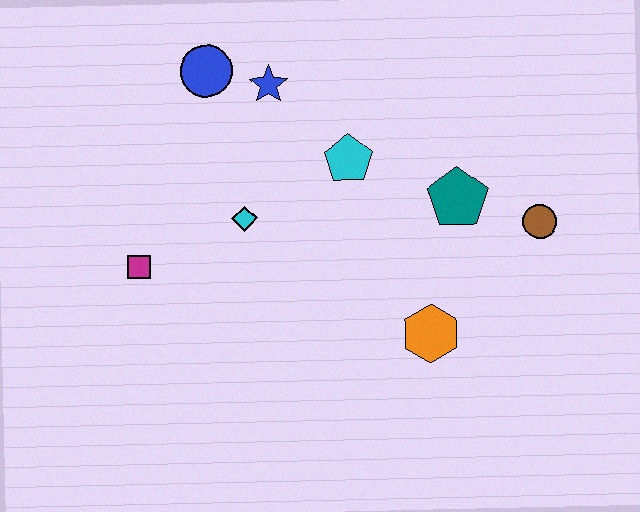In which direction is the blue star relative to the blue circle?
The blue star is to the right of the blue circle.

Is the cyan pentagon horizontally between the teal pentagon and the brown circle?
No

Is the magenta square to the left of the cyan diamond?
Yes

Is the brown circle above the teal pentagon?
No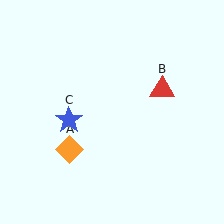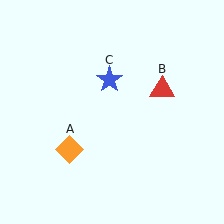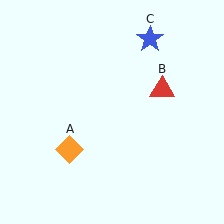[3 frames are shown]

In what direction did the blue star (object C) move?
The blue star (object C) moved up and to the right.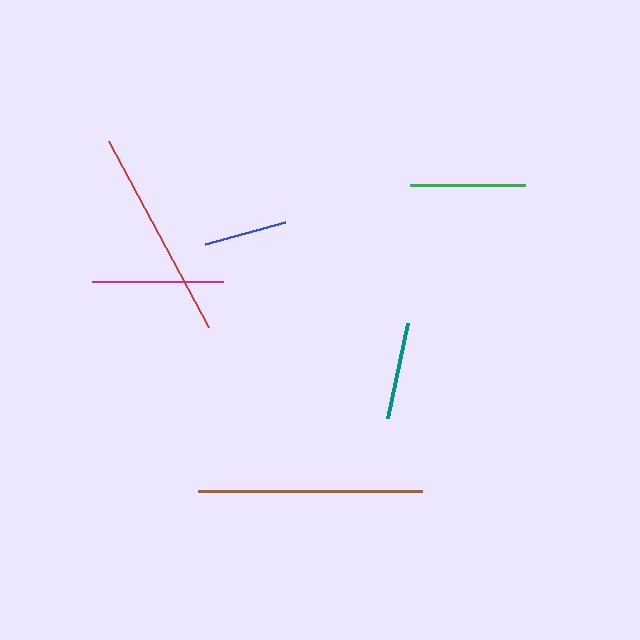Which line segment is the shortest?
The blue line is the shortest at approximately 82 pixels.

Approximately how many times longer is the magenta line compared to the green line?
The magenta line is approximately 1.2 times the length of the green line.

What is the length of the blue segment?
The blue segment is approximately 82 pixels long.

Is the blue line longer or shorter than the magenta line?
The magenta line is longer than the blue line.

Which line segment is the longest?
The brown line is the longest at approximately 224 pixels.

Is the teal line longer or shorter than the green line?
The green line is longer than the teal line.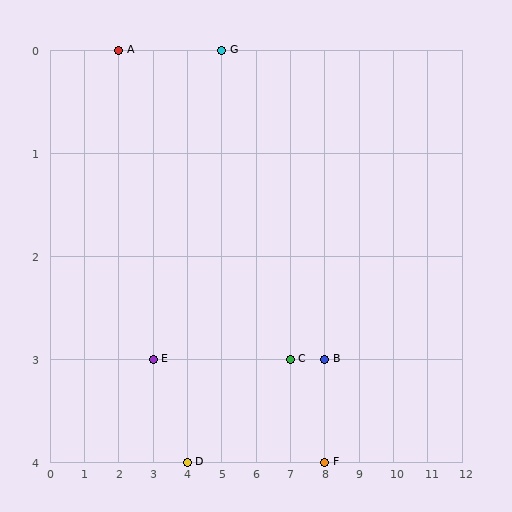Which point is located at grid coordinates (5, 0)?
Point G is at (5, 0).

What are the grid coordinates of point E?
Point E is at grid coordinates (3, 3).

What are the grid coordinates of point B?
Point B is at grid coordinates (8, 3).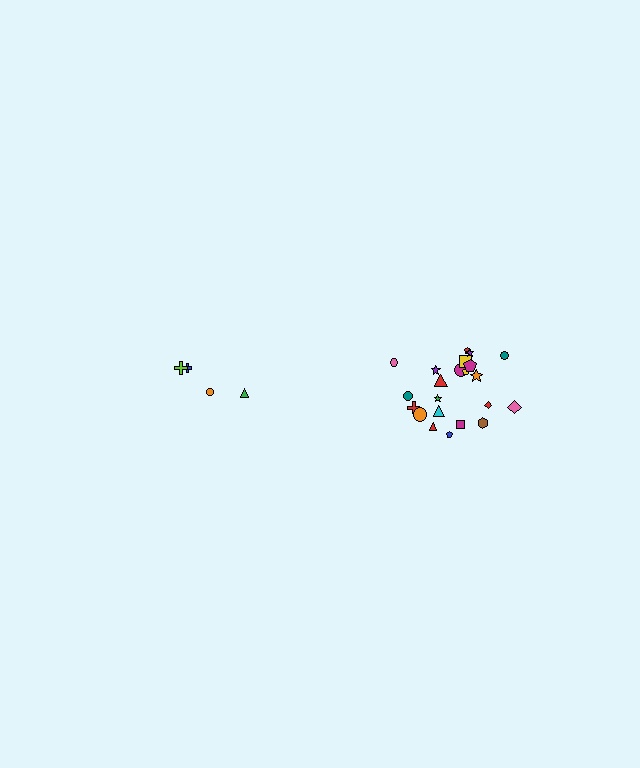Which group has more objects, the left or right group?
The right group.